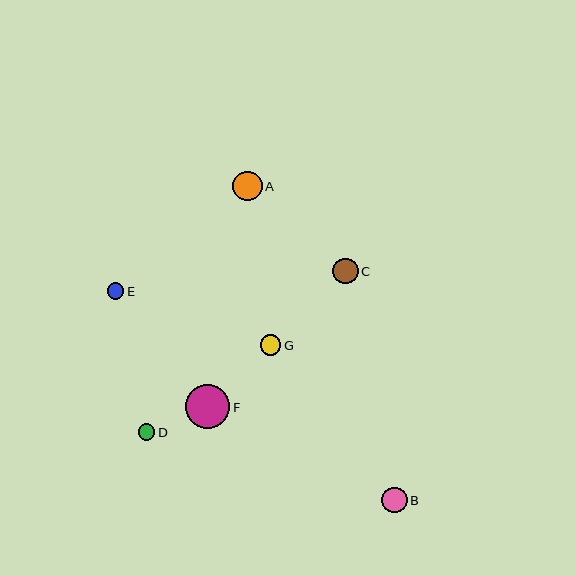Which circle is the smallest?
Circle E is the smallest with a size of approximately 16 pixels.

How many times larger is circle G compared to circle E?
Circle G is approximately 1.3 times the size of circle E.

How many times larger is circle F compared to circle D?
Circle F is approximately 2.7 times the size of circle D.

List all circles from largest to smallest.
From largest to smallest: F, A, B, C, G, D, E.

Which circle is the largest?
Circle F is the largest with a size of approximately 44 pixels.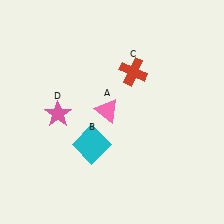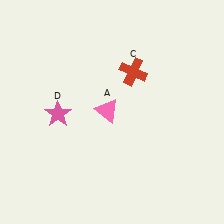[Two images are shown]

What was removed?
The cyan square (B) was removed in Image 2.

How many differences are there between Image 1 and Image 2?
There is 1 difference between the two images.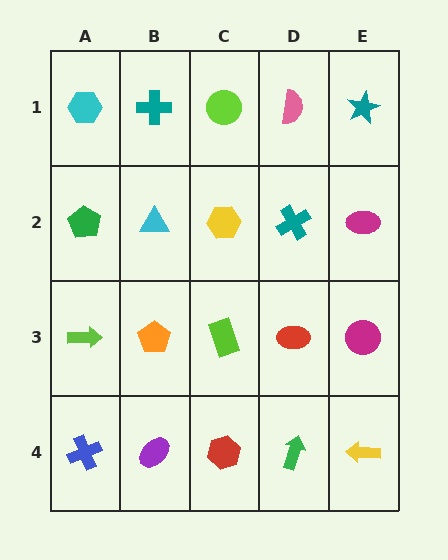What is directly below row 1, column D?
A teal cross.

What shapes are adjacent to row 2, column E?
A teal star (row 1, column E), a magenta circle (row 3, column E), a teal cross (row 2, column D).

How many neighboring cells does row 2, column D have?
4.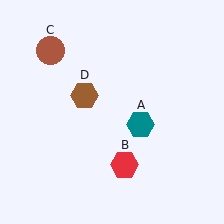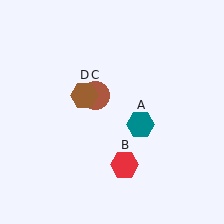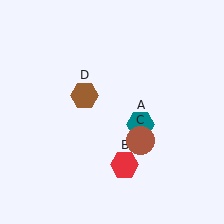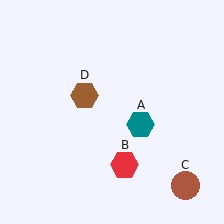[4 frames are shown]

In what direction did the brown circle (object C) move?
The brown circle (object C) moved down and to the right.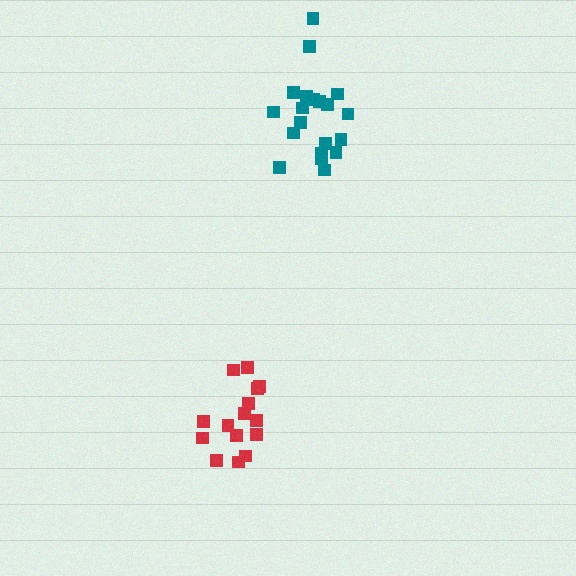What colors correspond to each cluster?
The clusters are colored: teal, red.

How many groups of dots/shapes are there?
There are 2 groups.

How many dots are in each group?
Group 1: 20 dots, Group 2: 15 dots (35 total).